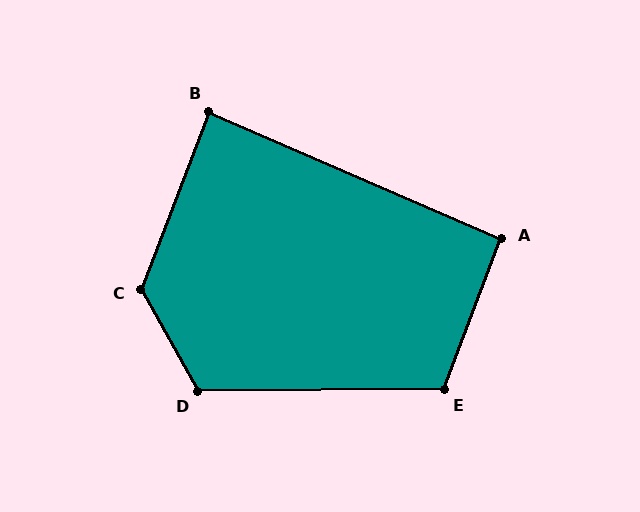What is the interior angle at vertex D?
Approximately 119 degrees (obtuse).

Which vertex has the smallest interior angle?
B, at approximately 87 degrees.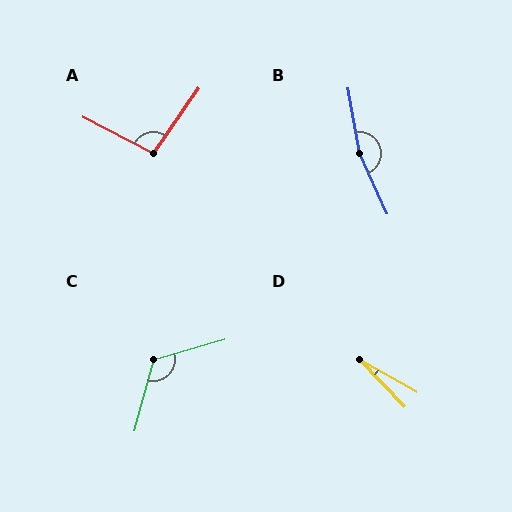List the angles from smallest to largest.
D (17°), A (97°), C (121°), B (166°).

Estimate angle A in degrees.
Approximately 97 degrees.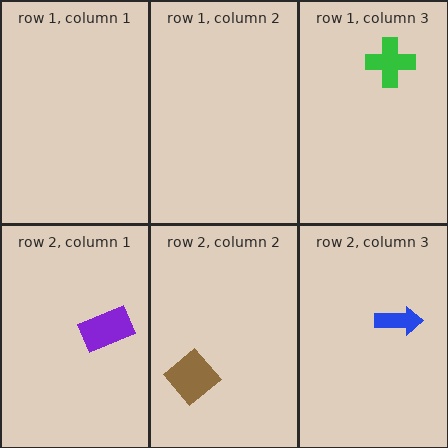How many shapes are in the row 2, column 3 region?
1.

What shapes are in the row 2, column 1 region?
The purple rectangle.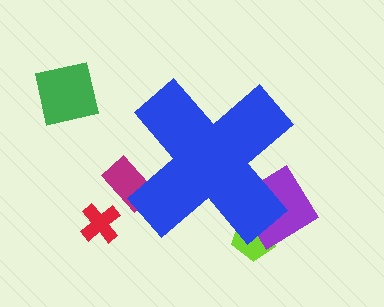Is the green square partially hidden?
No, the green square is fully visible.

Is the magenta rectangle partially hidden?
Yes, the magenta rectangle is partially hidden behind the blue cross.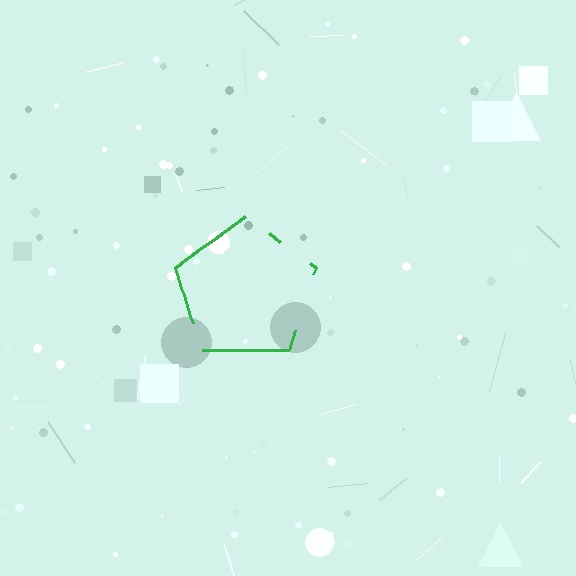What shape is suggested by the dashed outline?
The dashed outline suggests a pentagon.